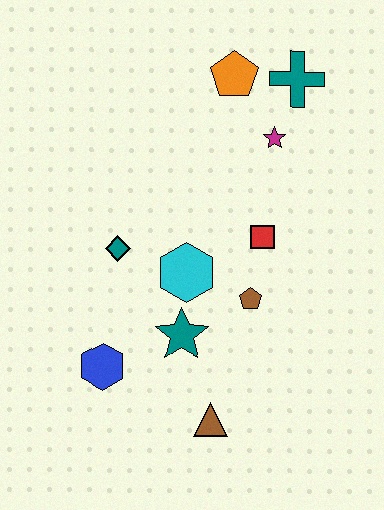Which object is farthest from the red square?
The blue hexagon is farthest from the red square.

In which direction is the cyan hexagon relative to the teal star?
The cyan hexagon is above the teal star.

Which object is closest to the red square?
The brown pentagon is closest to the red square.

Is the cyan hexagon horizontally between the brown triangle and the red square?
No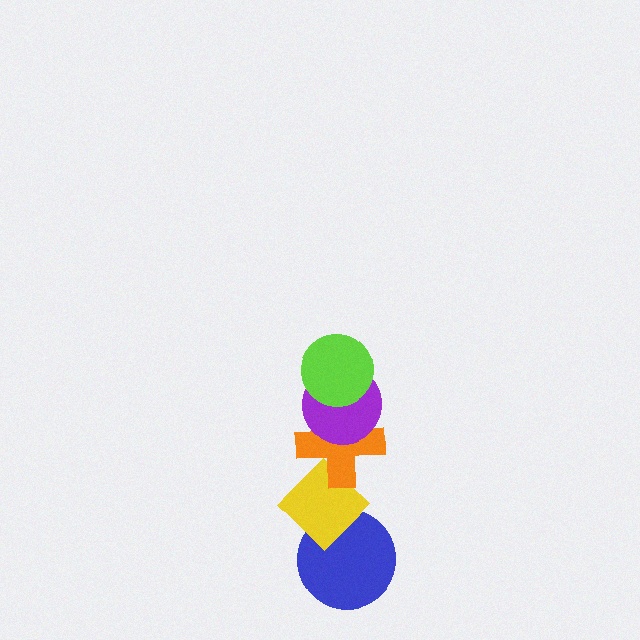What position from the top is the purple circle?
The purple circle is 2nd from the top.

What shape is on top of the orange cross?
The purple circle is on top of the orange cross.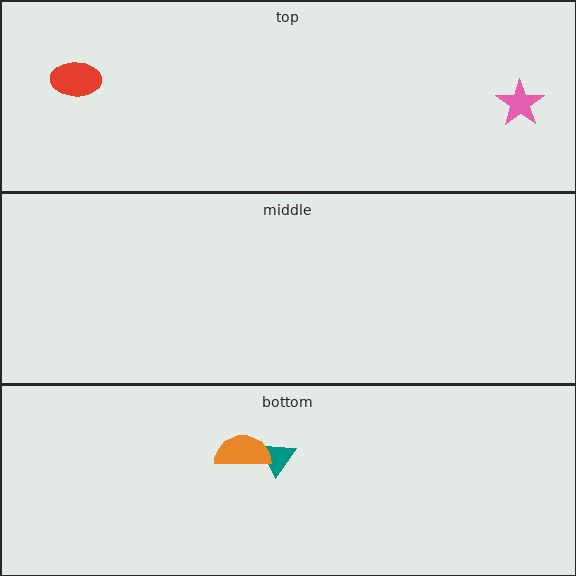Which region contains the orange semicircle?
The bottom region.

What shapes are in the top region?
The red ellipse, the pink star.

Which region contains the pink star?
The top region.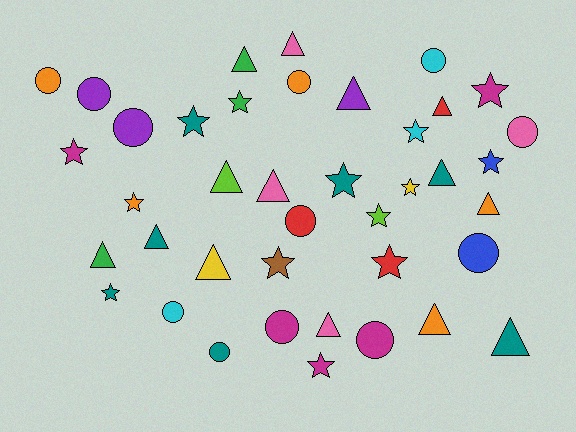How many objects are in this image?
There are 40 objects.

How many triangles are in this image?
There are 14 triangles.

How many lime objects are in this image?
There are 2 lime objects.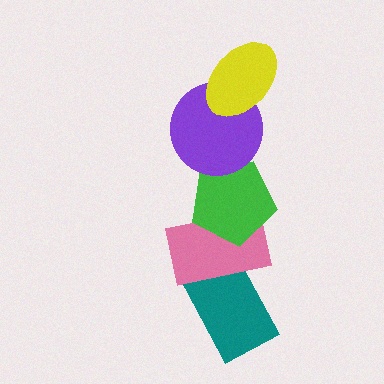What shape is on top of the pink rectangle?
The green pentagon is on top of the pink rectangle.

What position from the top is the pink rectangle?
The pink rectangle is 4th from the top.